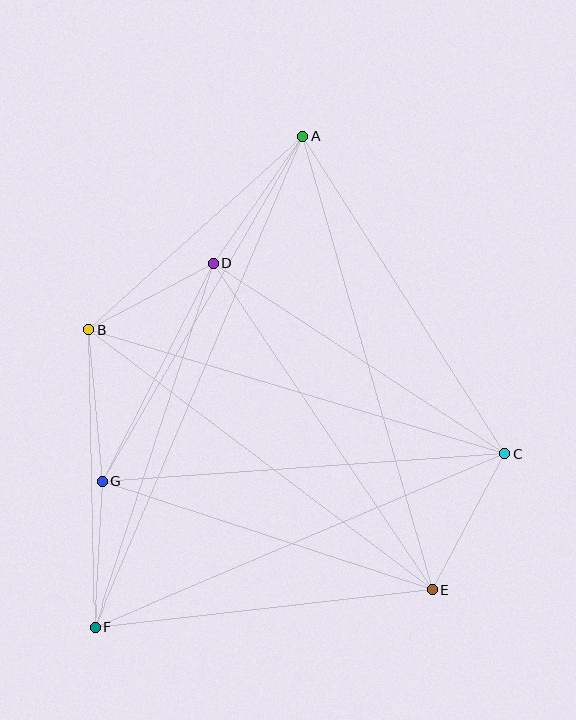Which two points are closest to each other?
Points B and D are closest to each other.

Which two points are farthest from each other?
Points A and F are farthest from each other.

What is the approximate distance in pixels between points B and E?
The distance between B and E is approximately 430 pixels.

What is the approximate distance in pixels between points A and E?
The distance between A and E is approximately 471 pixels.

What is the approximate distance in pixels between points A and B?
The distance between A and B is approximately 288 pixels.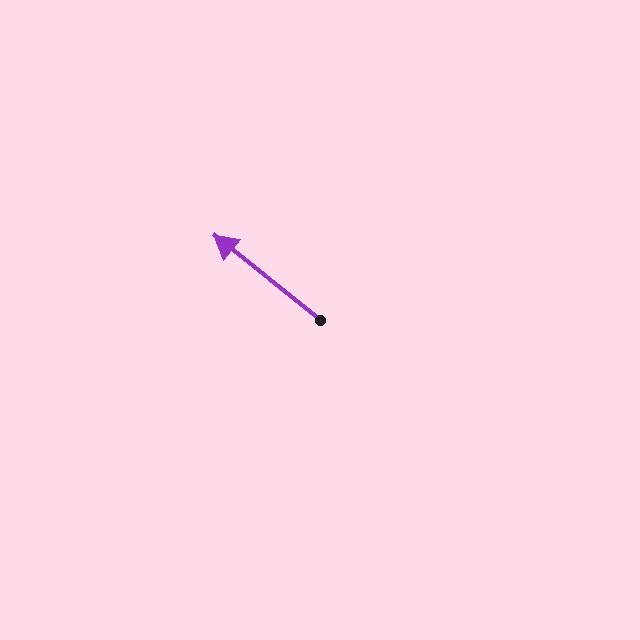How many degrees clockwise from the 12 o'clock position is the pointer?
Approximately 309 degrees.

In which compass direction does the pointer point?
Northwest.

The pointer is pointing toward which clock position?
Roughly 10 o'clock.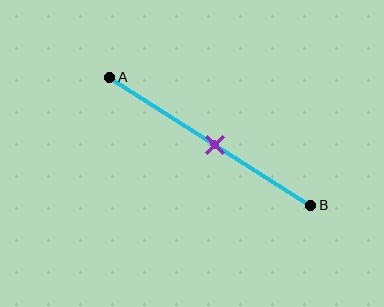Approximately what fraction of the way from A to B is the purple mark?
The purple mark is approximately 55% of the way from A to B.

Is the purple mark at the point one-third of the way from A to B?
No, the mark is at about 55% from A, not at the 33% one-third point.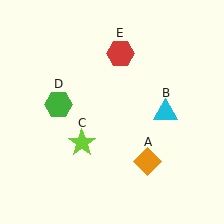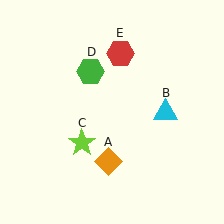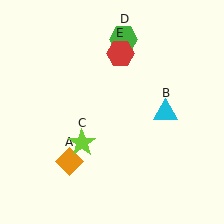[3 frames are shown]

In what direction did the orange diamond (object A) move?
The orange diamond (object A) moved left.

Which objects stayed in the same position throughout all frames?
Cyan triangle (object B) and lime star (object C) and red hexagon (object E) remained stationary.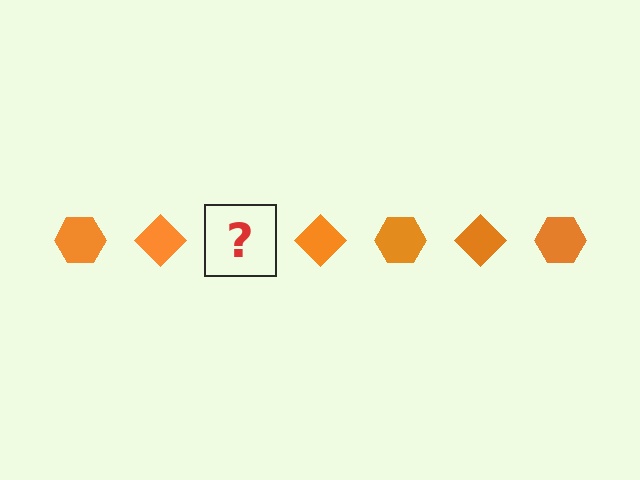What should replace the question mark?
The question mark should be replaced with an orange hexagon.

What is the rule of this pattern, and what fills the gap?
The rule is that the pattern cycles through hexagon, diamond shapes in orange. The gap should be filled with an orange hexagon.